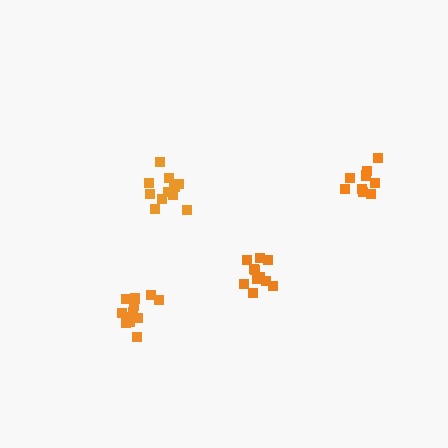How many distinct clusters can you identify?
There are 4 distinct clusters.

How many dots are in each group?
Group 1: 12 dots, Group 2: 13 dots, Group 3: 9 dots, Group 4: 12 dots (46 total).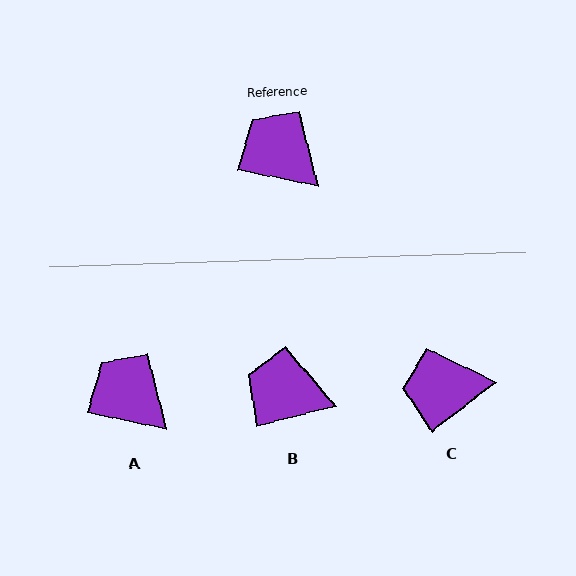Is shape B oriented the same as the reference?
No, it is off by about 26 degrees.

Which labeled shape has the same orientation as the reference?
A.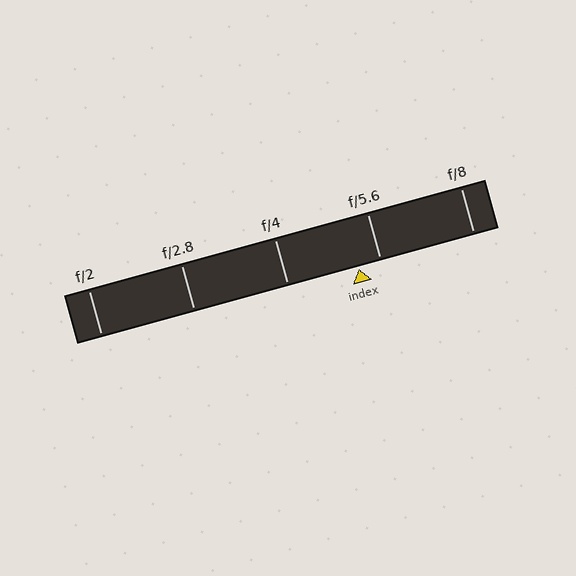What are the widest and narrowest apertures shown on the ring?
The widest aperture shown is f/2 and the narrowest is f/8.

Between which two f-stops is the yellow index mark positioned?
The index mark is between f/4 and f/5.6.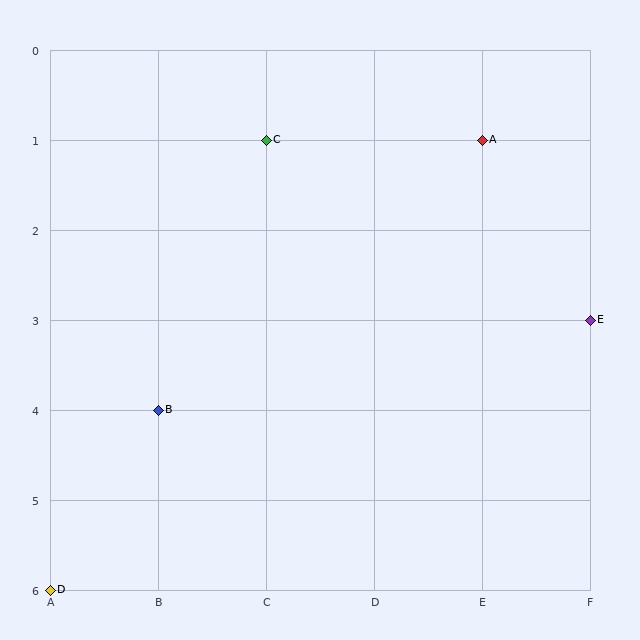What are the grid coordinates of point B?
Point B is at grid coordinates (B, 4).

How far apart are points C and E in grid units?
Points C and E are 3 columns and 2 rows apart (about 3.6 grid units diagonally).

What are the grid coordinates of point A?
Point A is at grid coordinates (E, 1).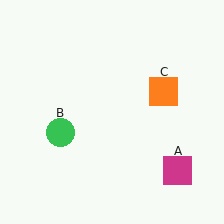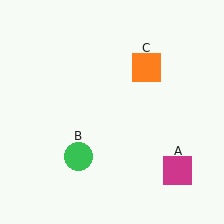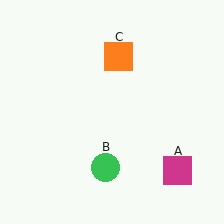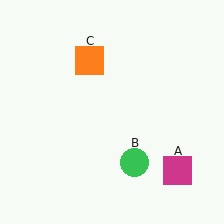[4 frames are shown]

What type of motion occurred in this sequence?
The green circle (object B), orange square (object C) rotated counterclockwise around the center of the scene.